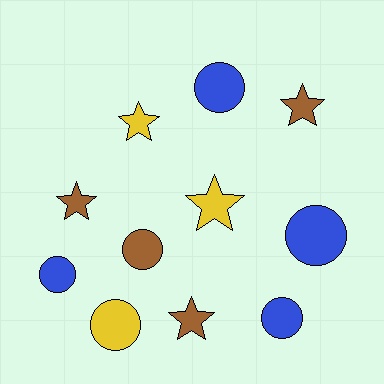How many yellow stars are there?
There are 2 yellow stars.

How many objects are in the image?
There are 11 objects.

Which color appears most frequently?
Brown, with 4 objects.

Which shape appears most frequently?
Circle, with 6 objects.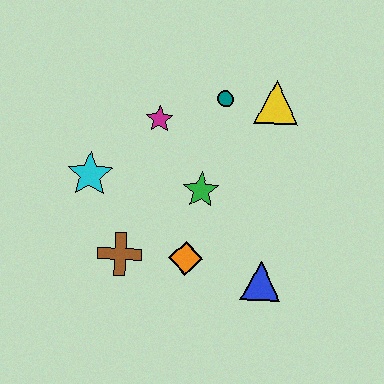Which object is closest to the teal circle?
The yellow triangle is closest to the teal circle.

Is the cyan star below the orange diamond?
No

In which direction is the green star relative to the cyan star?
The green star is to the right of the cyan star.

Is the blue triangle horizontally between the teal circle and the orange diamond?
No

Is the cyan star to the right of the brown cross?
No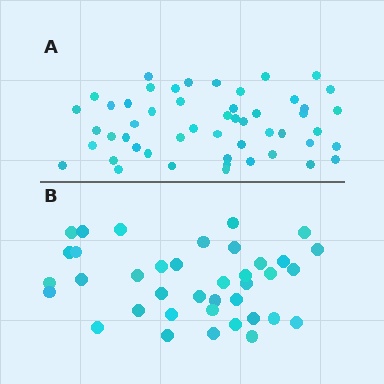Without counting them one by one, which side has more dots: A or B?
Region A (the top region) has more dots.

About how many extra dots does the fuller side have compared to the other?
Region A has approximately 15 more dots than region B.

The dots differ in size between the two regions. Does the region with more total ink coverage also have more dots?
No. Region B has more total ink coverage because its dots are larger, but region A actually contains more individual dots. Total area can be misleading — the number of items is what matters here.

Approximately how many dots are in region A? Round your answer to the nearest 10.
About 50 dots. (The exact count is 51, which rounds to 50.)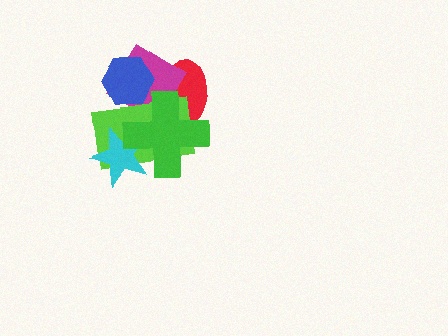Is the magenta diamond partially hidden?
Yes, it is partially covered by another shape.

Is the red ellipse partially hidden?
Yes, it is partially covered by another shape.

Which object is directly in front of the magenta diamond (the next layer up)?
The blue hexagon is directly in front of the magenta diamond.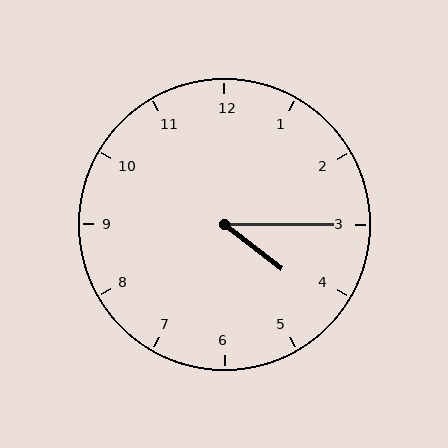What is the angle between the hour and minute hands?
Approximately 38 degrees.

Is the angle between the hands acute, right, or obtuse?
It is acute.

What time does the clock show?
4:15.